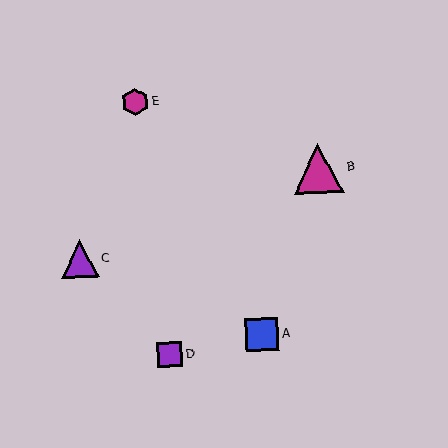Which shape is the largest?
The magenta triangle (labeled B) is the largest.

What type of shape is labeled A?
Shape A is a blue square.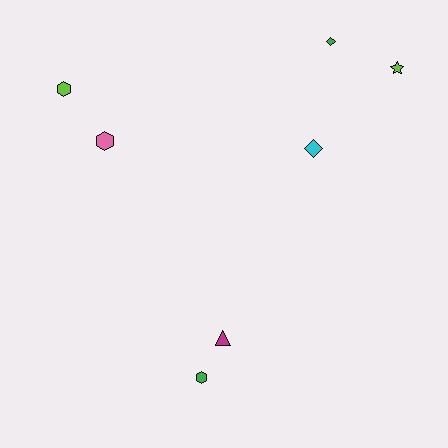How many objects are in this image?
There are 7 objects.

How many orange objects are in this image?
There are no orange objects.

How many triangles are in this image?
There is 1 triangle.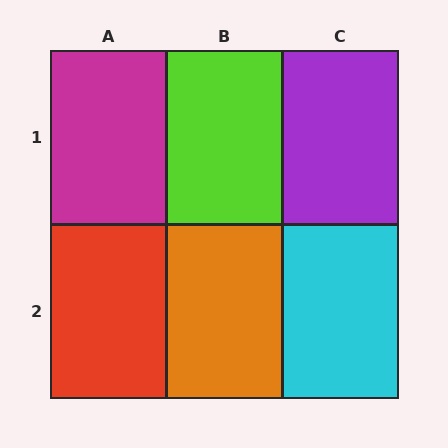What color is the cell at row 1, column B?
Lime.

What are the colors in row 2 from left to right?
Red, orange, cyan.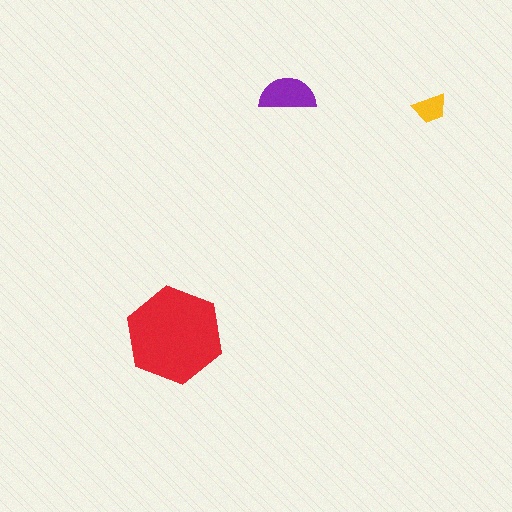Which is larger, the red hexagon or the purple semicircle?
The red hexagon.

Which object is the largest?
The red hexagon.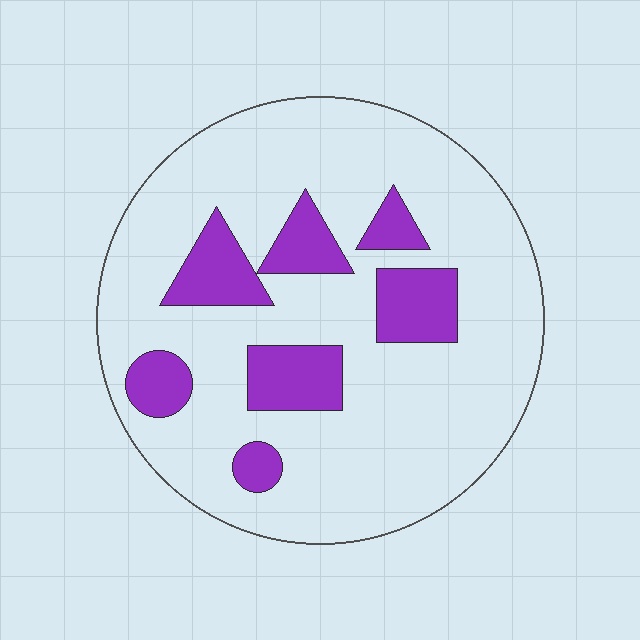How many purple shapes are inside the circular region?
7.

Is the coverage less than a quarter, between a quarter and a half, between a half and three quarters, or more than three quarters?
Less than a quarter.